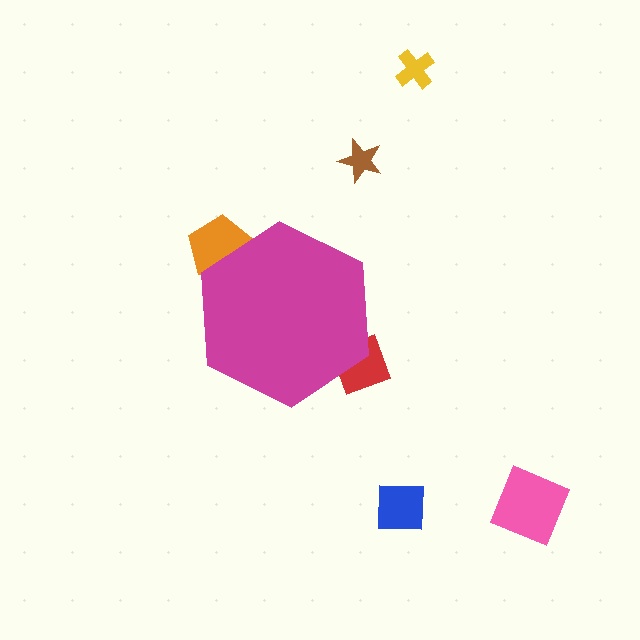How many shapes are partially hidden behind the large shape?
2 shapes are partially hidden.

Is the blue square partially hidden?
No, the blue square is fully visible.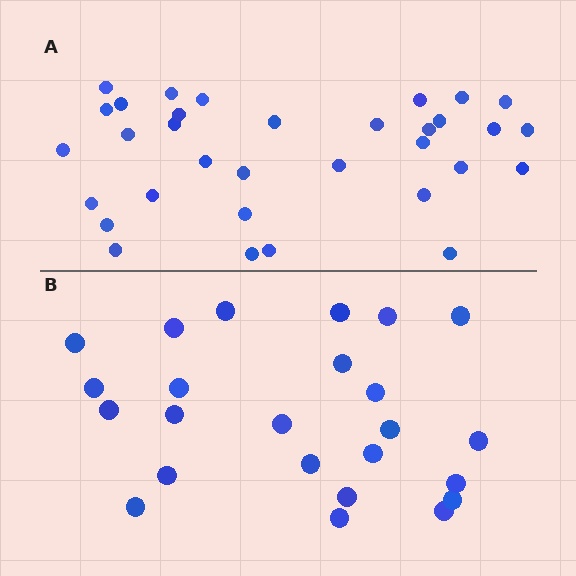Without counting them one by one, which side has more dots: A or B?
Region A (the top region) has more dots.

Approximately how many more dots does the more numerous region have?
Region A has roughly 8 or so more dots than region B.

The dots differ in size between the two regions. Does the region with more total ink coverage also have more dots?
No. Region B has more total ink coverage because its dots are larger, but region A actually contains more individual dots. Total area can be misleading — the number of items is what matters here.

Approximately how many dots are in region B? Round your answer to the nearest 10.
About 20 dots. (The exact count is 24, which rounds to 20.)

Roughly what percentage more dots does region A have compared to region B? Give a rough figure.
About 40% more.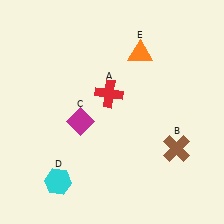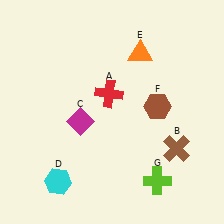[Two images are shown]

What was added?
A brown hexagon (F), a lime cross (G) were added in Image 2.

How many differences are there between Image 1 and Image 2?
There are 2 differences between the two images.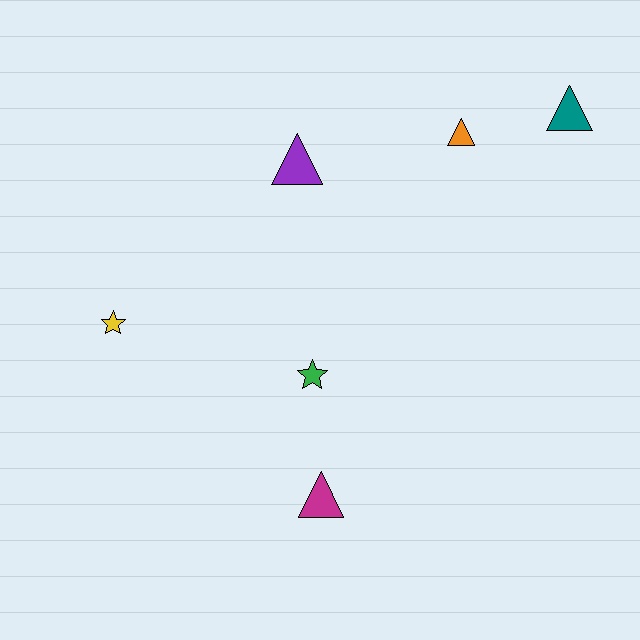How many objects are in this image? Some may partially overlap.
There are 6 objects.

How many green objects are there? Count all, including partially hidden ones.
There is 1 green object.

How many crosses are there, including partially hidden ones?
There are no crosses.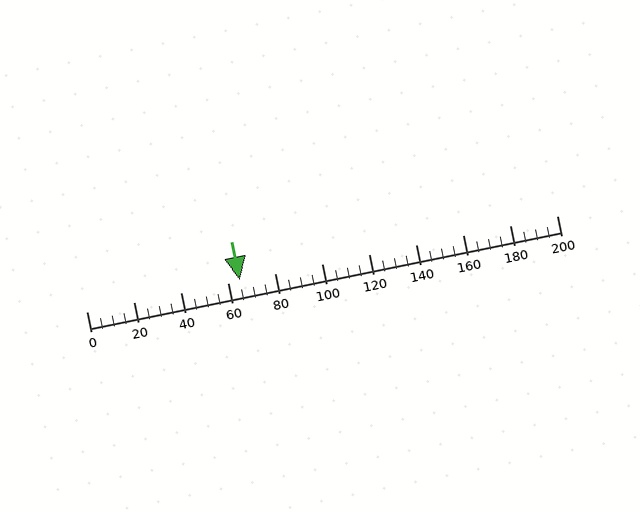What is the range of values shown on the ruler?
The ruler shows values from 0 to 200.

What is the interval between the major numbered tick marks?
The major tick marks are spaced 20 units apart.